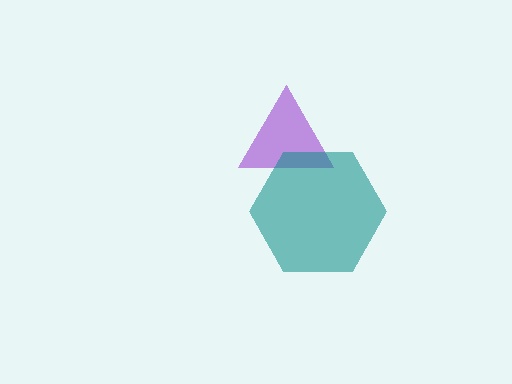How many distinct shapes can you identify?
There are 2 distinct shapes: a purple triangle, a teal hexagon.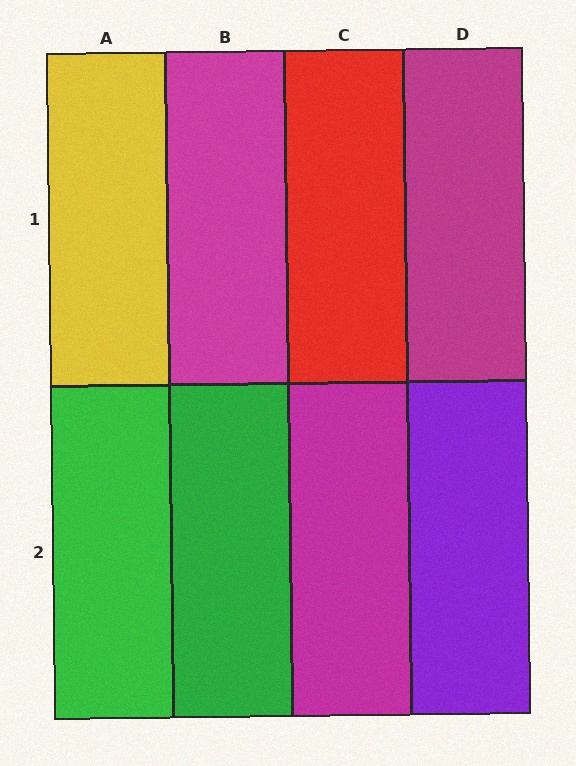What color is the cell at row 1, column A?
Yellow.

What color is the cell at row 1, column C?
Red.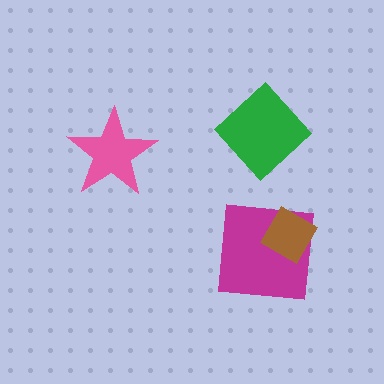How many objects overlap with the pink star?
0 objects overlap with the pink star.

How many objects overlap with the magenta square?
1 object overlaps with the magenta square.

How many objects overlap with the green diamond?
0 objects overlap with the green diamond.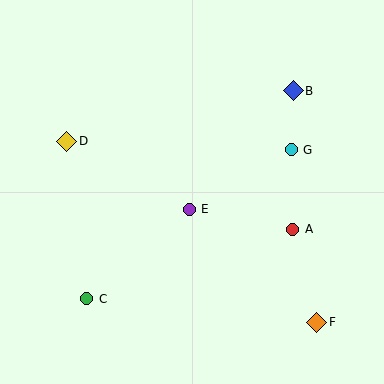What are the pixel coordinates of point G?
Point G is at (291, 150).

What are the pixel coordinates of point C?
Point C is at (87, 299).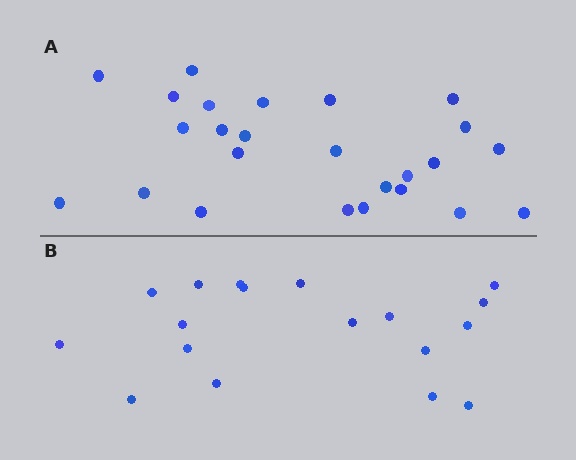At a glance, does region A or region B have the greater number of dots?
Region A (the top region) has more dots.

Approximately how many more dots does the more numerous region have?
Region A has roughly 8 or so more dots than region B.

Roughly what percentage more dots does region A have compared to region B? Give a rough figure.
About 40% more.